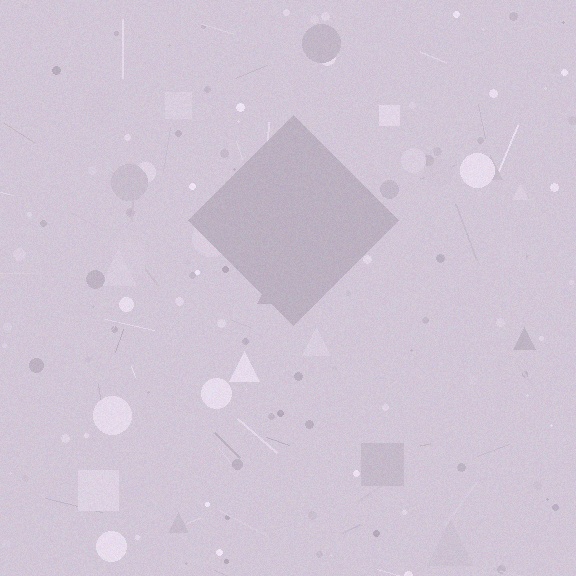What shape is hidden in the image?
A diamond is hidden in the image.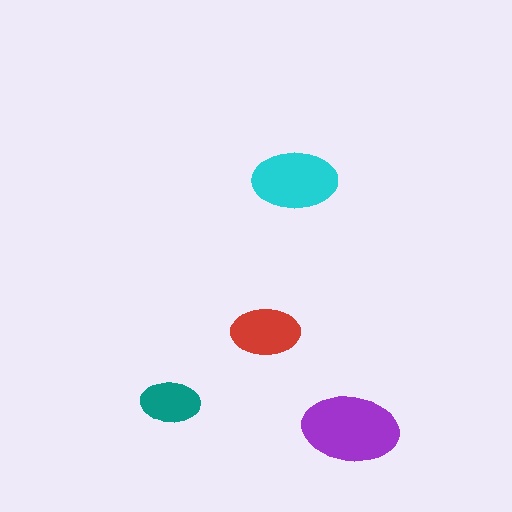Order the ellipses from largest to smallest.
the purple one, the cyan one, the red one, the teal one.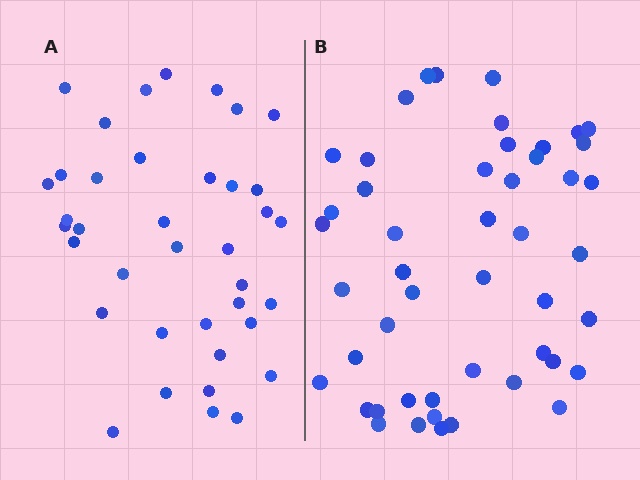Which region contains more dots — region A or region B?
Region B (the right region) has more dots.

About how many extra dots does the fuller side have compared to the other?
Region B has roughly 10 or so more dots than region A.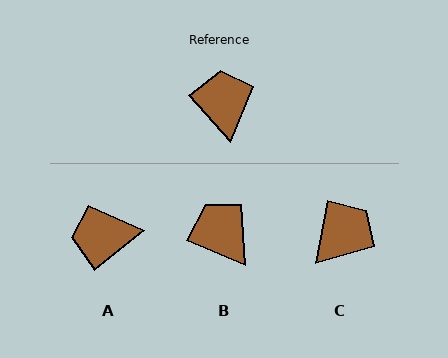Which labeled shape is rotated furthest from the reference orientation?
A, about 88 degrees away.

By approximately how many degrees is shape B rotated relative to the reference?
Approximately 26 degrees counter-clockwise.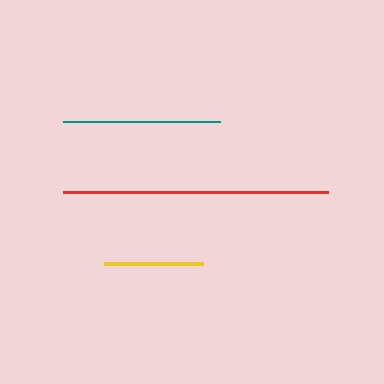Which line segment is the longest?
The red line is the longest at approximately 265 pixels.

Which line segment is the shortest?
The yellow line is the shortest at approximately 99 pixels.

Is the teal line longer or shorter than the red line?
The red line is longer than the teal line.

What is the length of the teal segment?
The teal segment is approximately 157 pixels long.